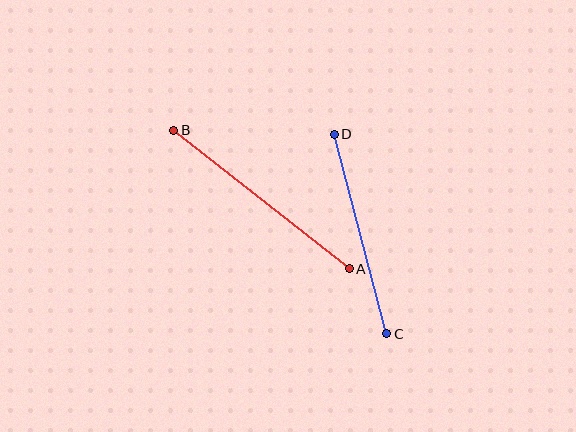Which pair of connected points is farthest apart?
Points A and B are farthest apart.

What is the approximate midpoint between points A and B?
The midpoint is at approximately (262, 200) pixels.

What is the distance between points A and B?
The distance is approximately 224 pixels.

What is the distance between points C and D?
The distance is approximately 207 pixels.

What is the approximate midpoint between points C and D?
The midpoint is at approximately (360, 234) pixels.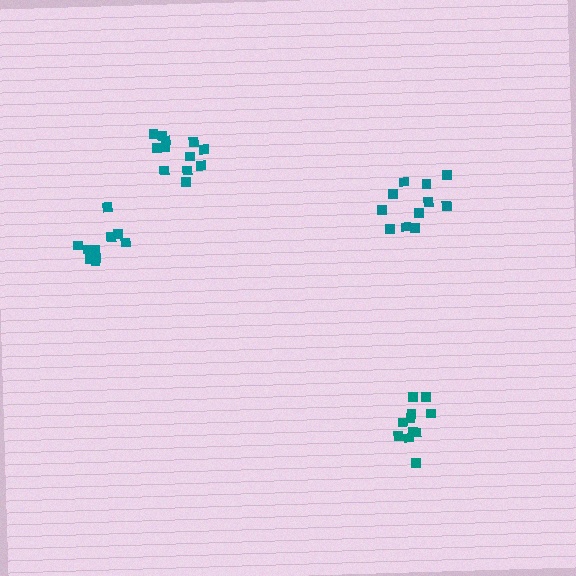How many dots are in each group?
Group 1: 11 dots, Group 2: 10 dots, Group 3: 11 dots, Group 4: 12 dots (44 total).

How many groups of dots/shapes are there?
There are 4 groups.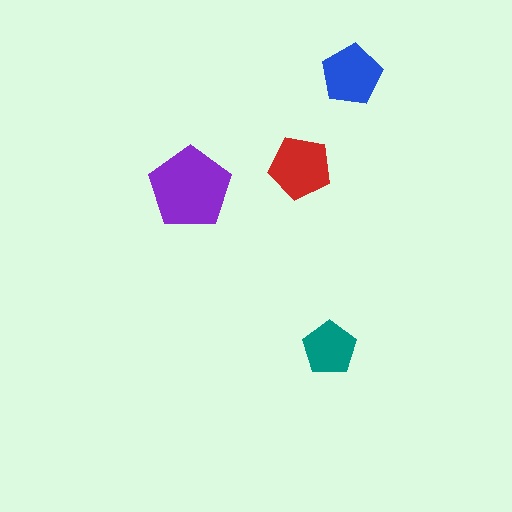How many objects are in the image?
There are 4 objects in the image.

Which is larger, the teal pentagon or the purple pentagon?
The purple one.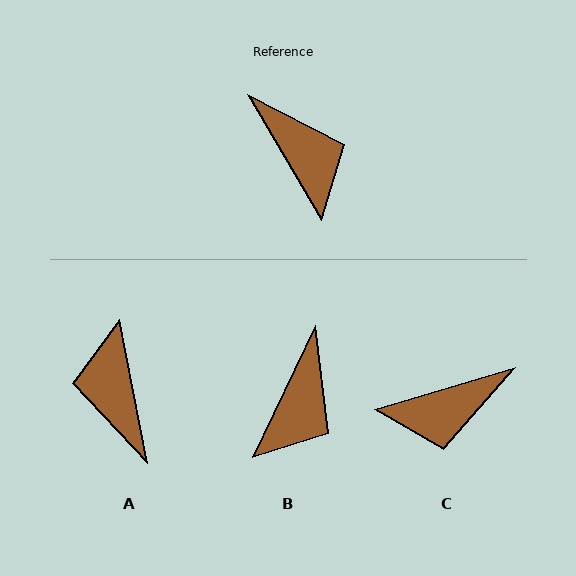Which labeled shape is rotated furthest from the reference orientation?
A, about 161 degrees away.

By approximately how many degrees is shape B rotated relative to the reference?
Approximately 55 degrees clockwise.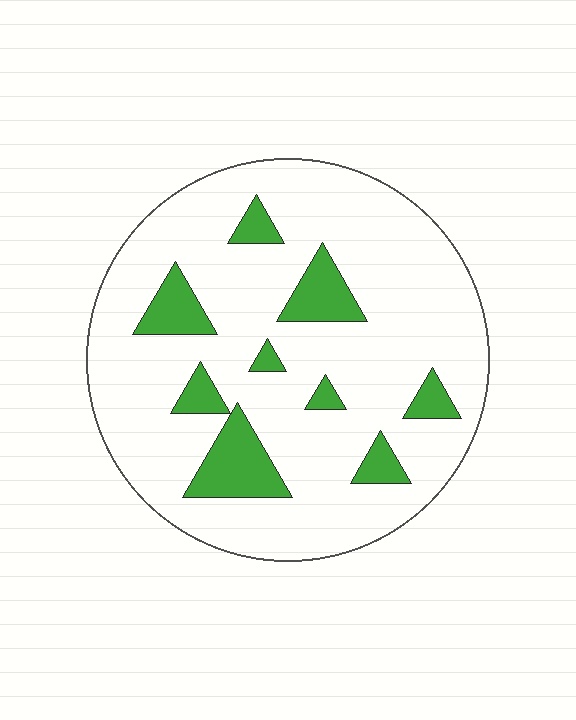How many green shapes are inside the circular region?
9.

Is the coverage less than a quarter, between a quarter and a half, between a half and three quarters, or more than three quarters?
Less than a quarter.